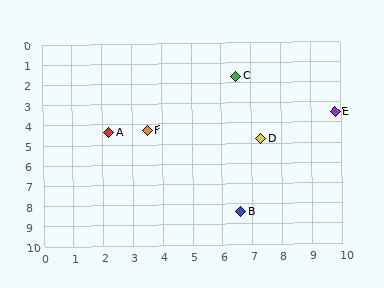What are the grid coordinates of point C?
Point C is at approximately (6.5, 1.7).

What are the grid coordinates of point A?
Point A is at approximately (2.2, 4.4).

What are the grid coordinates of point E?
Point E is at approximately (9.8, 3.5).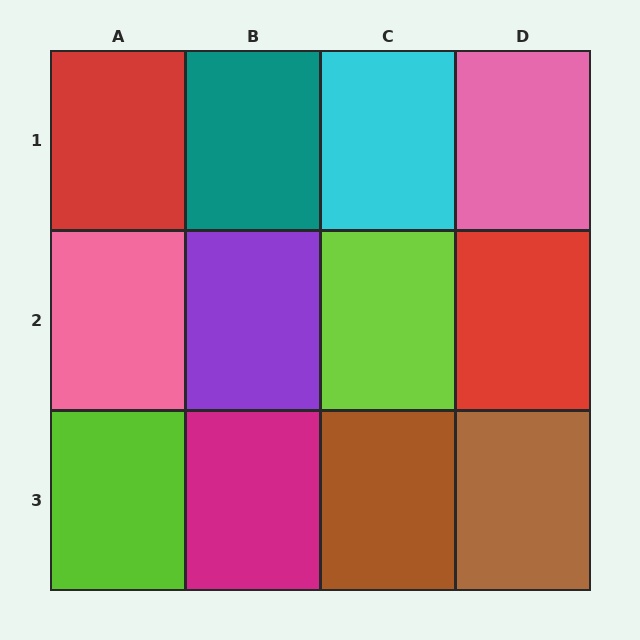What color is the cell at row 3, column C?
Brown.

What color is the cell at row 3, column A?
Lime.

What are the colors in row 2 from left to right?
Pink, purple, lime, red.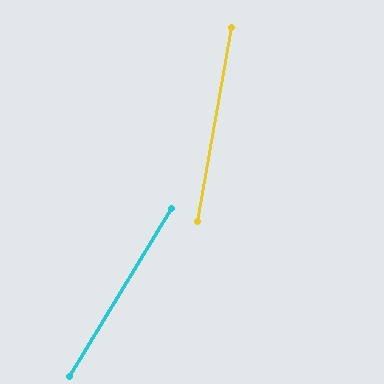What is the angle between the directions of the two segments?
Approximately 21 degrees.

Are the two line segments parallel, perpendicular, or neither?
Neither parallel nor perpendicular — they differ by about 21°.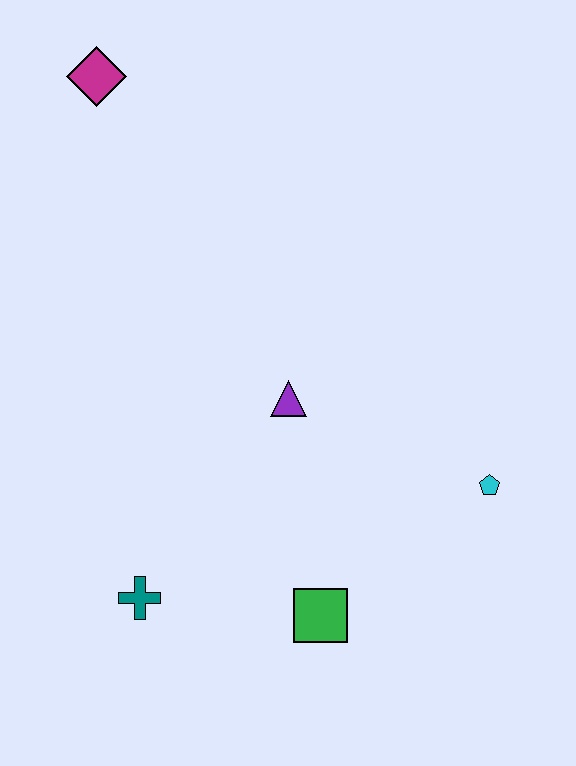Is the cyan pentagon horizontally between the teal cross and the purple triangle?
No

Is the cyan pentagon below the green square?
No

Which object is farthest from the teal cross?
The magenta diamond is farthest from the teal cross.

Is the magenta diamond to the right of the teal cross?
No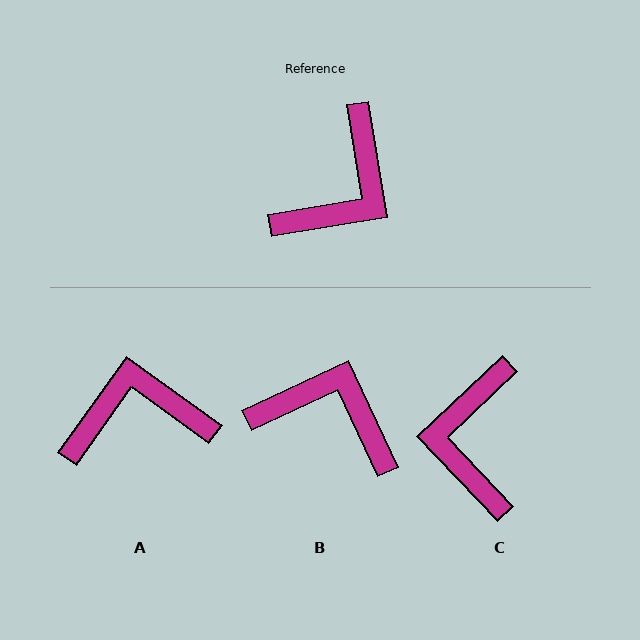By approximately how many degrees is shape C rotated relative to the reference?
Approximately 146 degrees clockwise.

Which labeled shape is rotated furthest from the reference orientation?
C, about 146 degrees away.